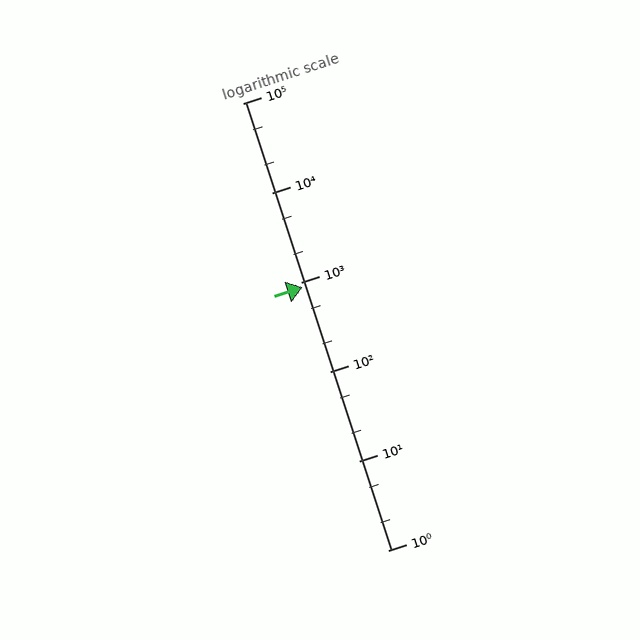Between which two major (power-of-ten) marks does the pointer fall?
The pointer is between 100 and 1000.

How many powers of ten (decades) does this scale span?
The scale spans 5 decades, from 1 to 100000.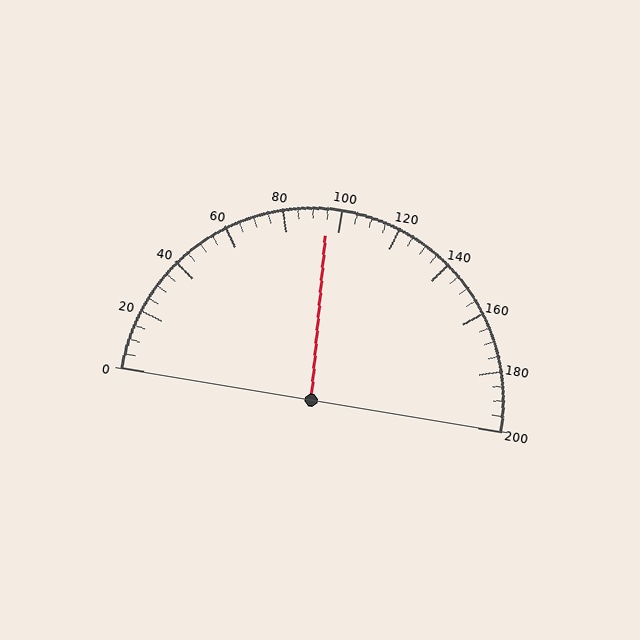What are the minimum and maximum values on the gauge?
The gauge ranges from 0 to 200.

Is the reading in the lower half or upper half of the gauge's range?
The reading is in the lower half of the range (0 to 200).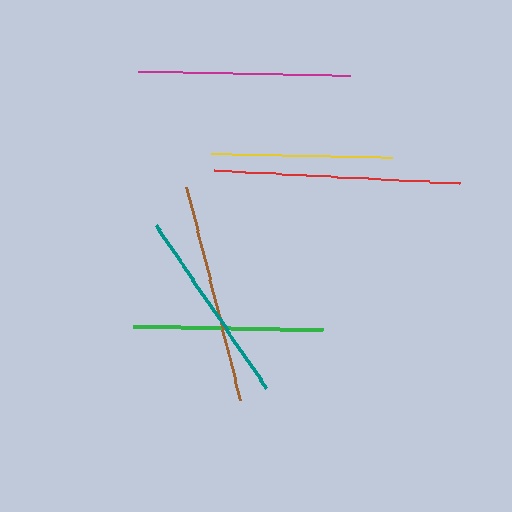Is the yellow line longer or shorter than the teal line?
The teal line is longer than the yellow line.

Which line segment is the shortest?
The yellow line is the shortest at approximately 181 pixels.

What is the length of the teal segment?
The teal segment is approximately 197 pixels long.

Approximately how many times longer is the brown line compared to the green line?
The brown line is approximately 1.2 times the length of the green line.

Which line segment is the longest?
The red line is the longest at approximately 246 pixels.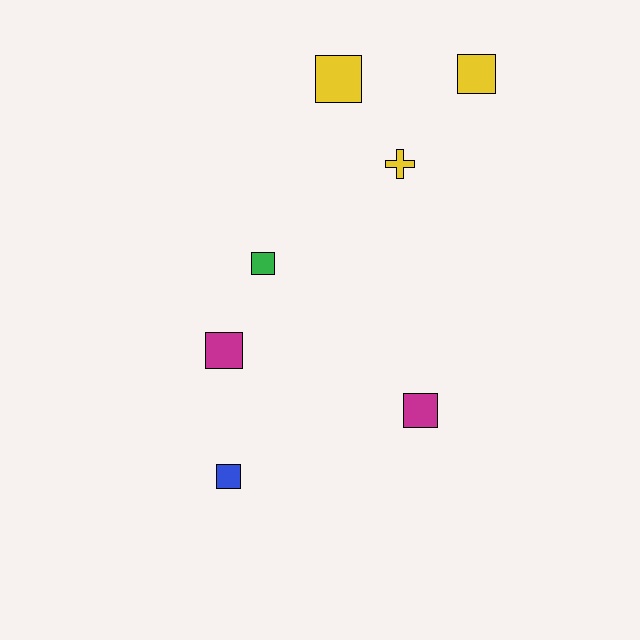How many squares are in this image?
There are 6 squares.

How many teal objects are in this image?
There are no teal objects.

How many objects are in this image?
There are 7 objects.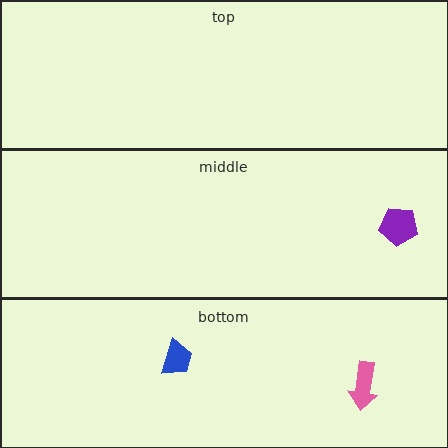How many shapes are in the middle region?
1.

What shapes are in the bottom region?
The pink arrow, the blue trapezoid.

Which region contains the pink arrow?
The bottom region.